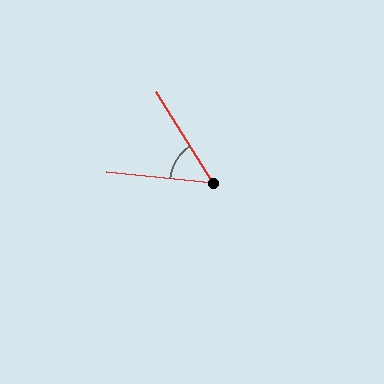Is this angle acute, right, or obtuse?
It is acute.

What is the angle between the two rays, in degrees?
Approximately 52 degrees.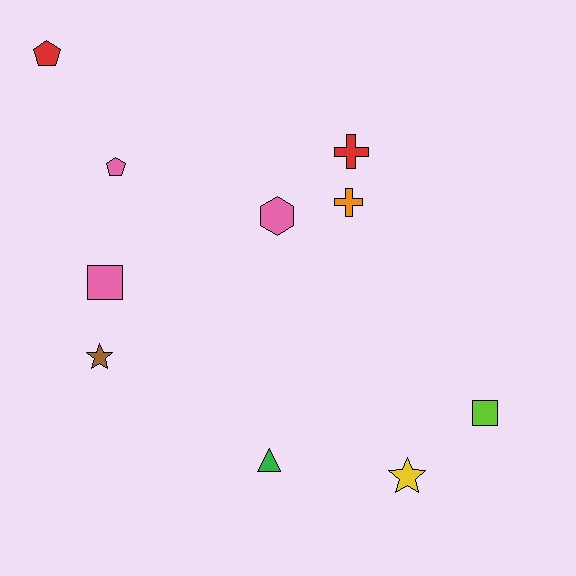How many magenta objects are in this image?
There are no magenta objects.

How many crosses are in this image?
There are 2 crosses.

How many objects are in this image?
There are 10 objects.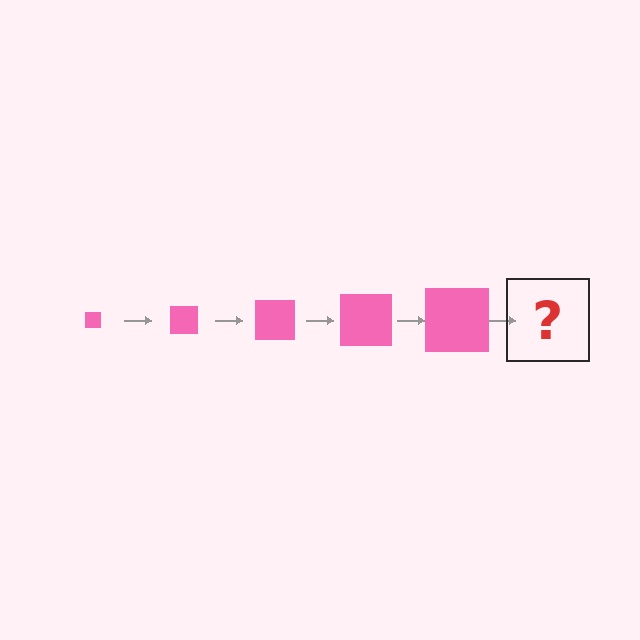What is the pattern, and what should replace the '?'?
The pattern is that the square gets progressively larger each step. The '?' should be a pink square, larger than the previous one.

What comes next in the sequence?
The next element should be a pink square, larger than the previous one.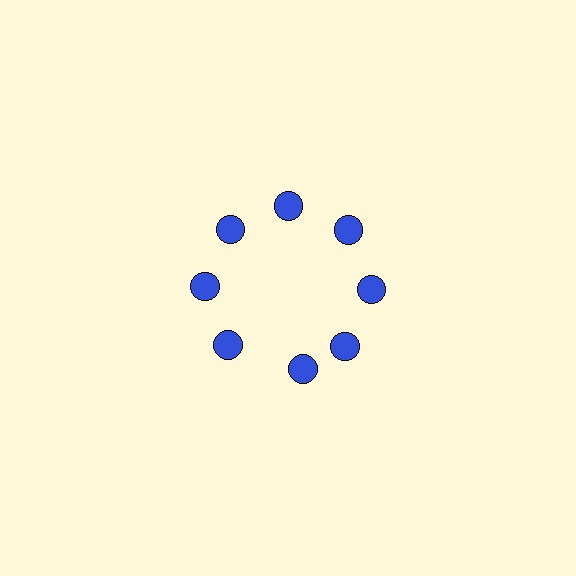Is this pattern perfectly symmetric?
No. The 8 blue circles are arranged in a ring, but one element near the 6 o'clock position is rotated out of alignment along the ring, breaking the 8-fold rotational symmetry.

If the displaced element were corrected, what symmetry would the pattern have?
It would have 8-fold rotational symmetry — the pattern would map onto itself every 45 degrees.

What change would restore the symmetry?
The symmetry would be restored by rotating it back into even spacing with its neighbors so that all 8 circles sit at equal angles and equal distance from the center.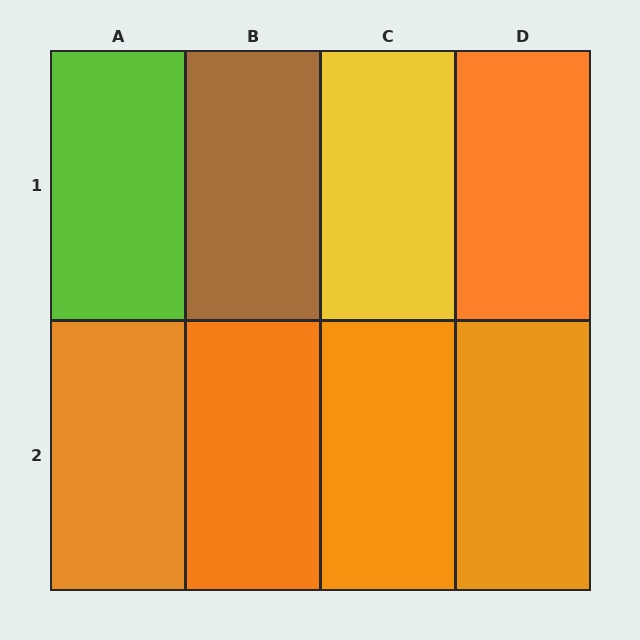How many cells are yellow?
1 cell is yellow.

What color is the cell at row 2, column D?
Orange.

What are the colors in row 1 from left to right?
Lime, brown, yellow, orange.